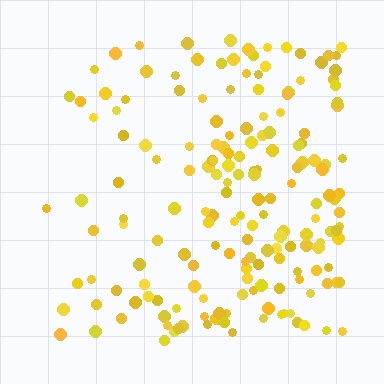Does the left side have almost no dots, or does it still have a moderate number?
Still a moderate number, just noticeably fewer than the right.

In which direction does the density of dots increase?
From left to right, with the right side densest.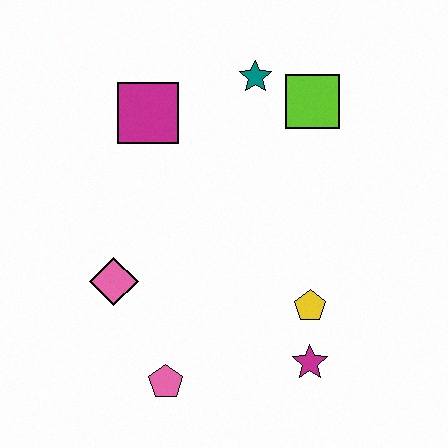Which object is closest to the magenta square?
The teal star is closest to the magenta square.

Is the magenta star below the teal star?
Yes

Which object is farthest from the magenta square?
The magenta star is farthest from the magenta square.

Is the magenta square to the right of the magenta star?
No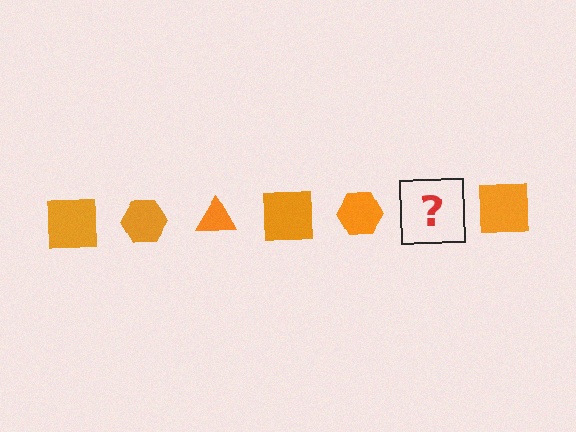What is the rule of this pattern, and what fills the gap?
The rule is that the pattern cycles through square, hexagon, triangle shapes in orange. The gap should be filled with an orange triangle.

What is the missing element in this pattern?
The missing element is an orange triangle.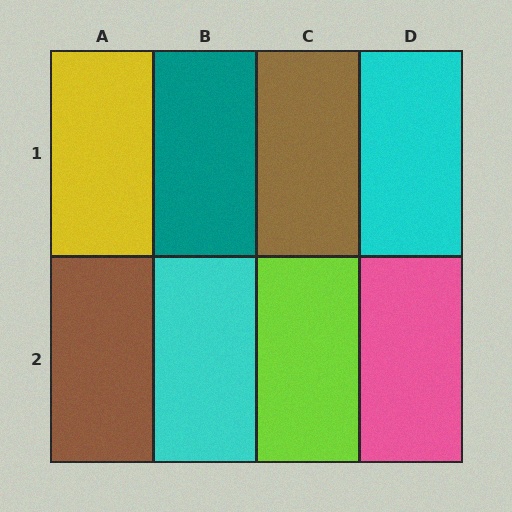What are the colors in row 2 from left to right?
Brown, cyan, lime, pink.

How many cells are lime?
1 cell is lime.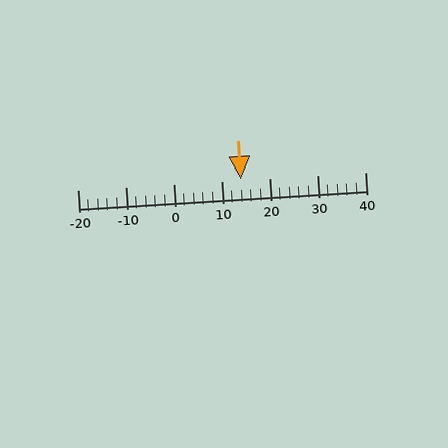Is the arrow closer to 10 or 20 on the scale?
The arrow is closer to 10.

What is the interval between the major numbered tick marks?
The major tick marks are spaced 10 units apart.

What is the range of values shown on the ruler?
The ruler shows values from -20 to 40.